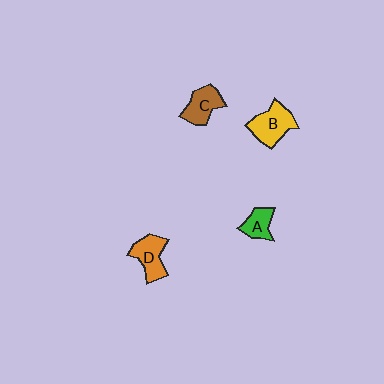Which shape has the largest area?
Shape B (yellow).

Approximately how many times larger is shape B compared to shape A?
Approximately 1.7 times.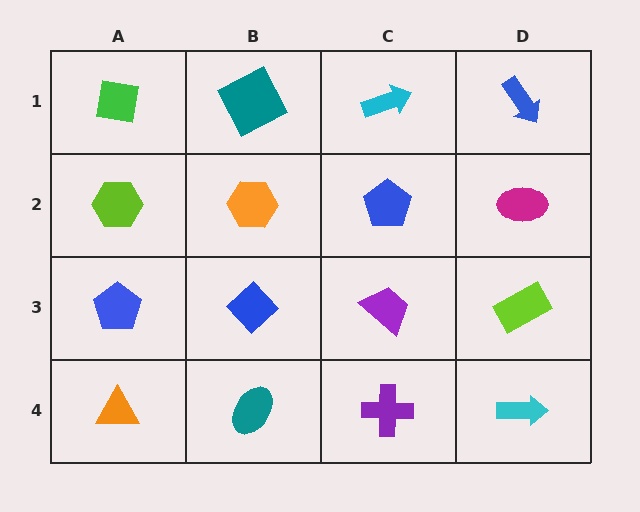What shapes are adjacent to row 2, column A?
A green square (row 1, column A), a blue pentagon (row 3, column A), an orange hexagon (row 2, column B).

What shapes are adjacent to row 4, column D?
A lime rectangle (row 3, column D), a purple cross (row 4, column C).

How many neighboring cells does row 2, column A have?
3.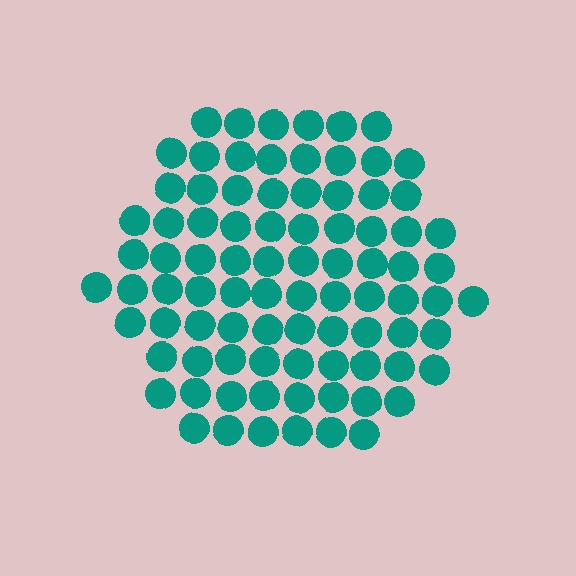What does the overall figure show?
The overall figure shows a hexagon.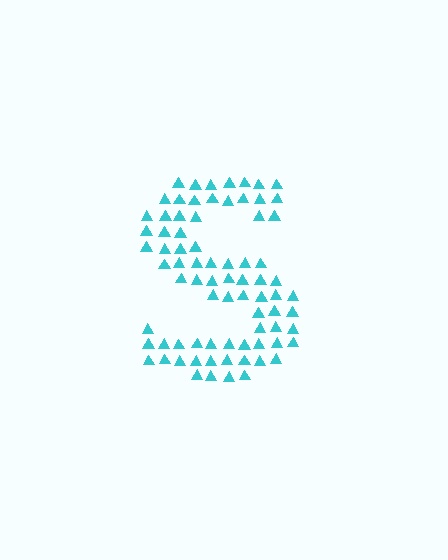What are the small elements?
The small elements are triangles.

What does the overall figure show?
The overall figure shows the letter S.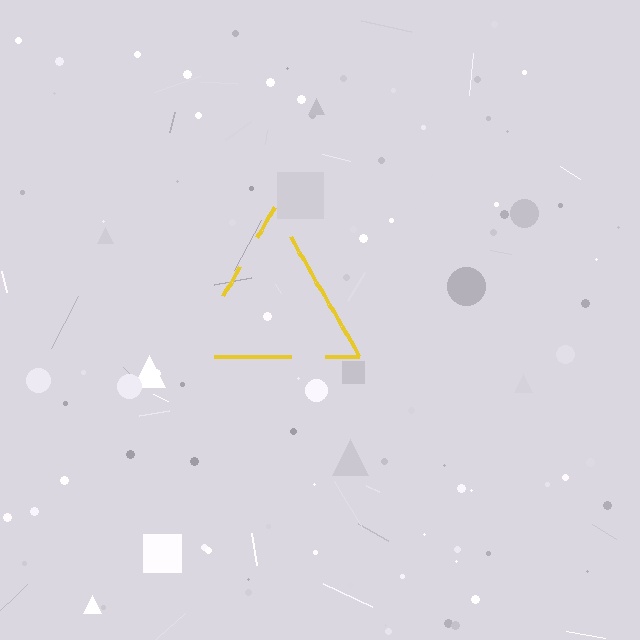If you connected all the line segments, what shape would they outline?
They would outline a triangle.